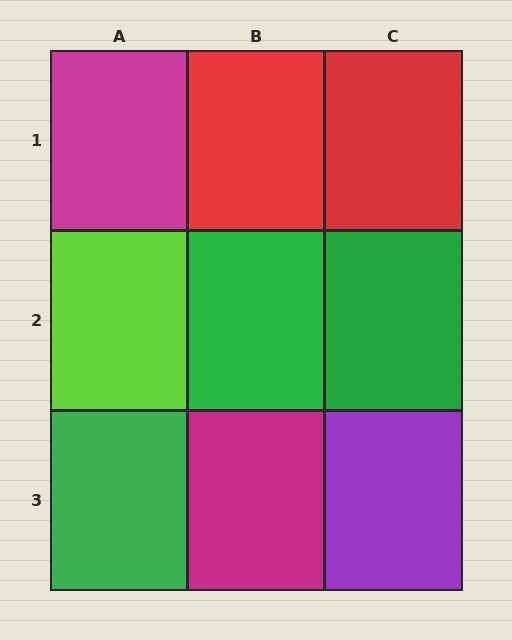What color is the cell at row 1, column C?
Red.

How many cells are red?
2 cells are red.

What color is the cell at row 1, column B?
Red.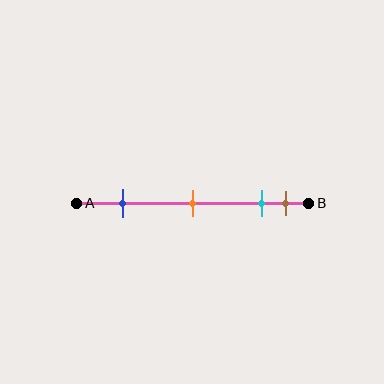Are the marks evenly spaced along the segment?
No, the marks are not evenly spaced.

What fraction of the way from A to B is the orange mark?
The orange mark is approximately 50% (0.5) of the way from A to B.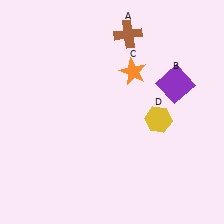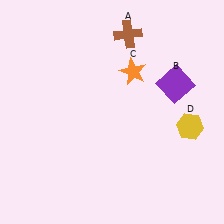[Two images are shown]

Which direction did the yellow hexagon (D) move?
The yellow hexagon (D) moved right.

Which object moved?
The yellow hexagon (D) moved right.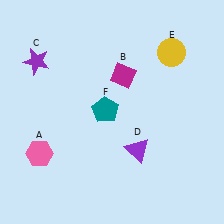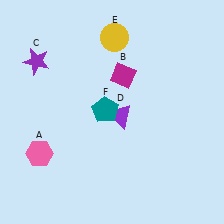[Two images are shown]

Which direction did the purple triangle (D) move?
The purple triangle (D) moved up.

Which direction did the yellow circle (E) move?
The yellow circle (E) moved left.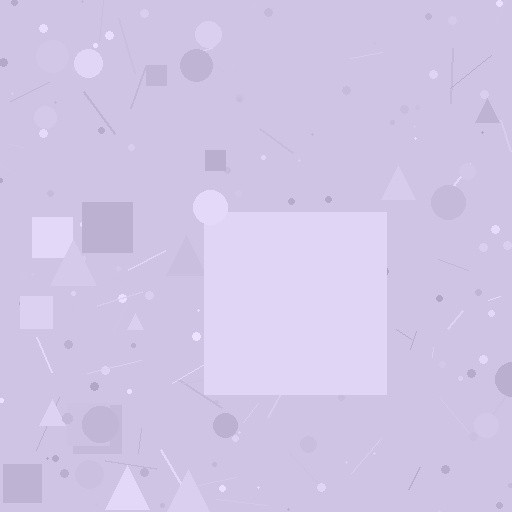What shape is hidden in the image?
A square is hidden in the image.